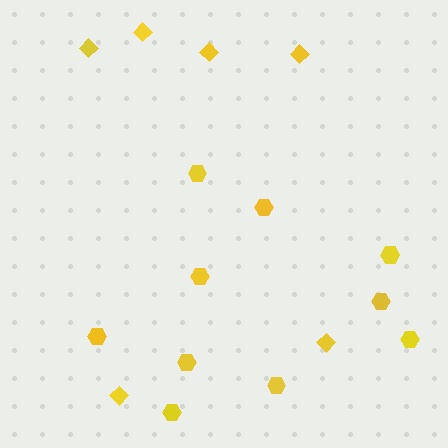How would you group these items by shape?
There are 2 groups: one group of hexagons (10) and one group of diamonds (6).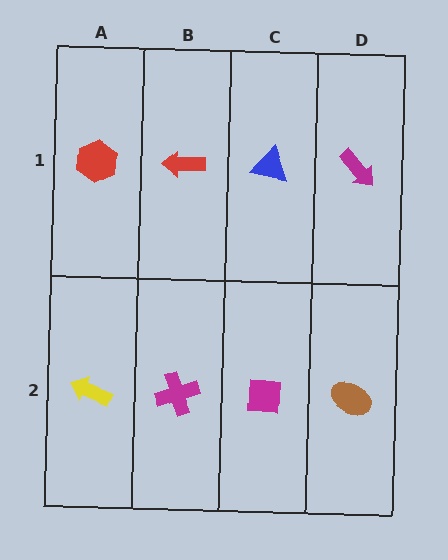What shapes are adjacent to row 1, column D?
A brown ellipse (row 2, column D), a blue triangle (row 1, column C).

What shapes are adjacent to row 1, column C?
A magenta square (row 2, column C), a red arrow (row 1, column B), a magenta arrow (row 1, column D).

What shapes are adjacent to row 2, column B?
A red arrow (row 1, column B), a yellow arrow (row 2, column A), a magenta square (row 2, column C).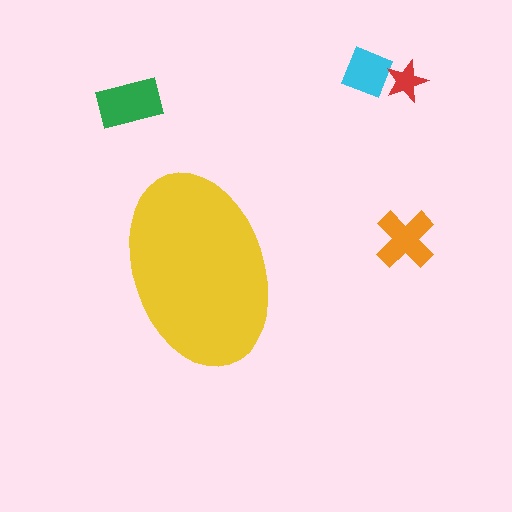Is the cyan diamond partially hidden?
No, the cyan diamond is fully visible.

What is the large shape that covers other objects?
A yellow ellipse.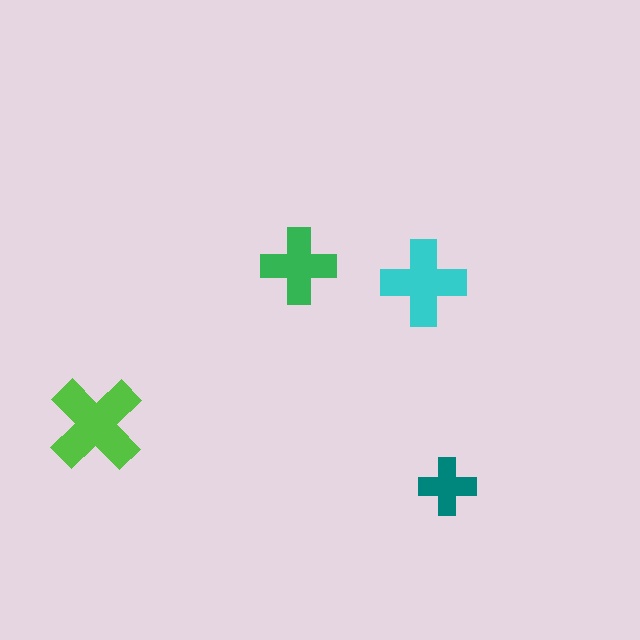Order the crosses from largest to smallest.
the lime one, the cyan one, the green one, the teal one.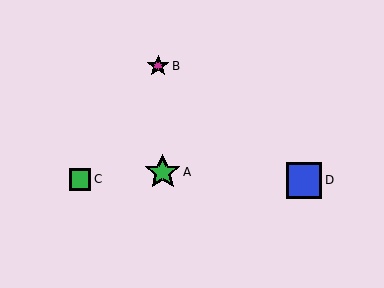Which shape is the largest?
The green star (labeled A) is the largest.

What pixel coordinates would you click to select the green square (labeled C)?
Click at (80, 179) to select the green square C.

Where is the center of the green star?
The center of the green star is at (163, 172).